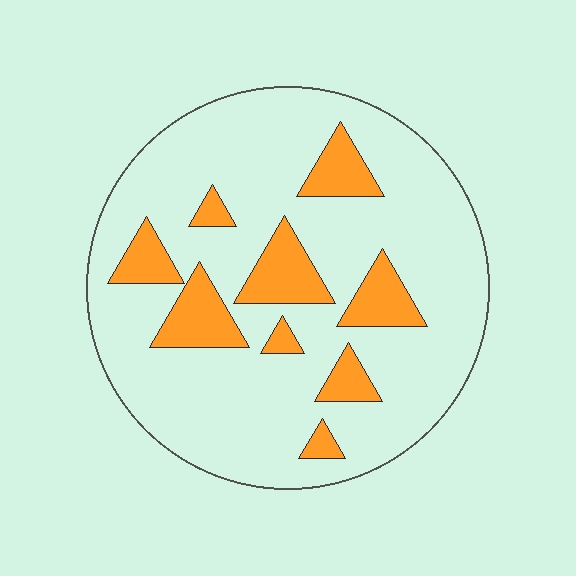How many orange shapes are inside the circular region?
9.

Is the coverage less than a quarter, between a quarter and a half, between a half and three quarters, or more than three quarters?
Less than a quarter.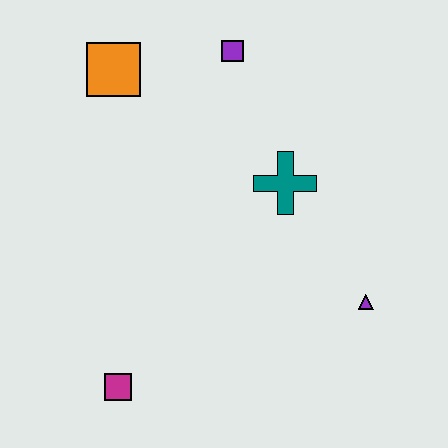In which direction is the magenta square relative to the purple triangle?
The magenta square is to the left of the purple triangle.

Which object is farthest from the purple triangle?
The orange square is farthest from the purple triangle.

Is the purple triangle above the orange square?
No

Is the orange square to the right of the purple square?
No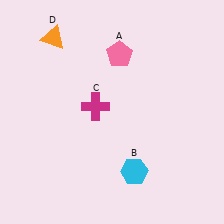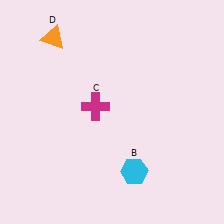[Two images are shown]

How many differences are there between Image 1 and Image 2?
There is 1 difference between the two images.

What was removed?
The pink pentagon (A) was removed in Image 2.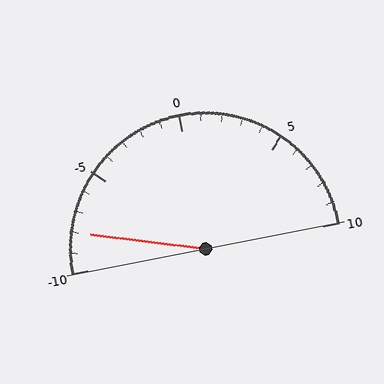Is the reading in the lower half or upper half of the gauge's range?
The reading is in the lower half of the range (-10 to 10).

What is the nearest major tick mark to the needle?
The nearest major tick mark is -10.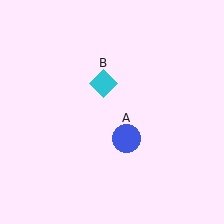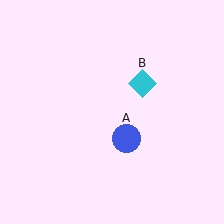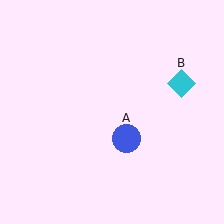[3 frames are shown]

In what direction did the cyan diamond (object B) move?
The cyan diamond (object B) moved right.